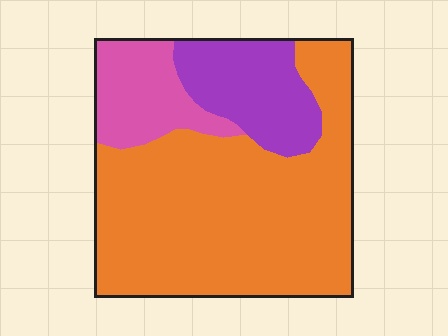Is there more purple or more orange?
Orange.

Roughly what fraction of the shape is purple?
Purple covers 18% of the shape.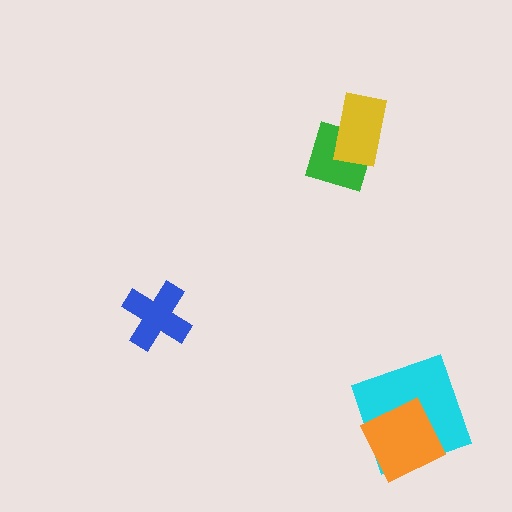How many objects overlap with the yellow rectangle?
1 object overlaps with the yellow rectangle.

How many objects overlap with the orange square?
1 object overlaps with the orange square.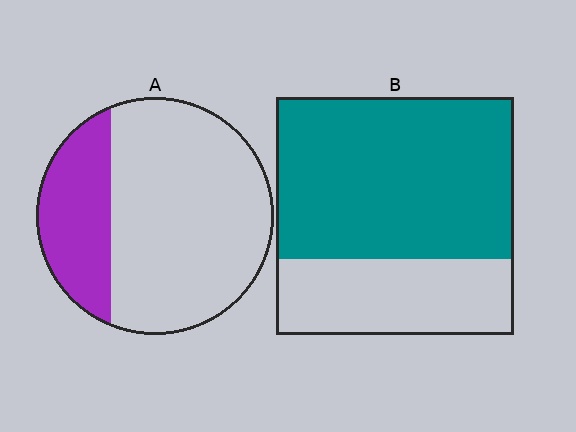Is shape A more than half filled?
No.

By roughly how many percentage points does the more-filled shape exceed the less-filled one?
By roughly 40 percentage points (B over A).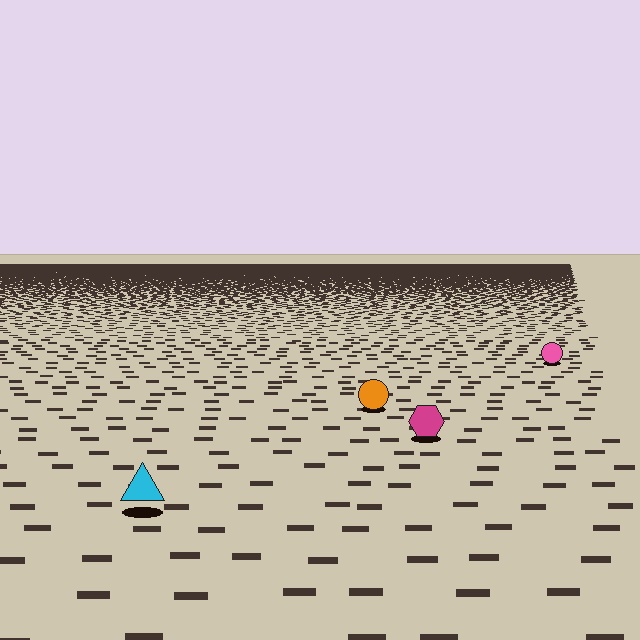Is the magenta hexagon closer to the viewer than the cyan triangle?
No. The cyan triangle is closer — you can tell from the texture gradient: the ground texture is coarser near it.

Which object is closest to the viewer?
The cyan triangle is closest. The texture marks near it are larger and more spread out.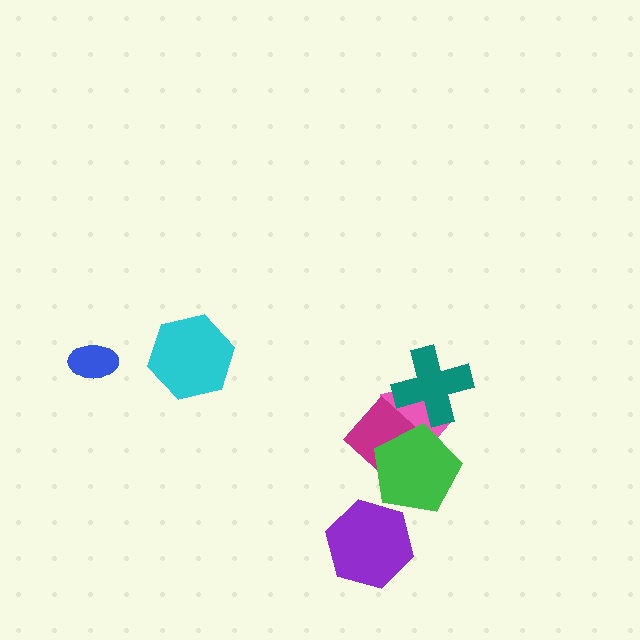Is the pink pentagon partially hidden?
Yes, it is partially covered by another shape.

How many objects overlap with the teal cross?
1 object overlaps with the teal cross.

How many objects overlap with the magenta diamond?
2 objects overlap with the magenta diamond.